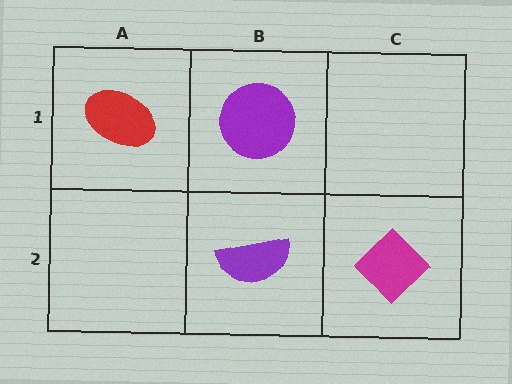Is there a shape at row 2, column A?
No, that cell is empty.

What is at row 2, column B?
A purple semicircle.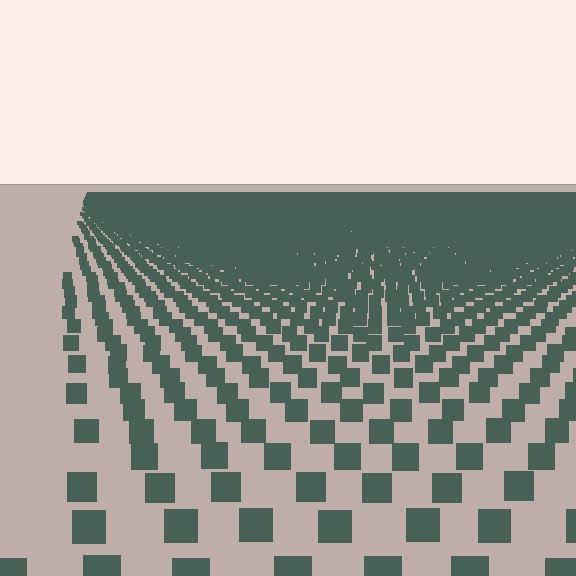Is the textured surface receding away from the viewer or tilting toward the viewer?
The surface is receding away from the viewer. Texture elements get smaller and denser toward the top.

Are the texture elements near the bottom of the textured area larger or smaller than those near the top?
Larger. Near the bottom, elements are closer to the viewer and appear at a bigger on-screen size.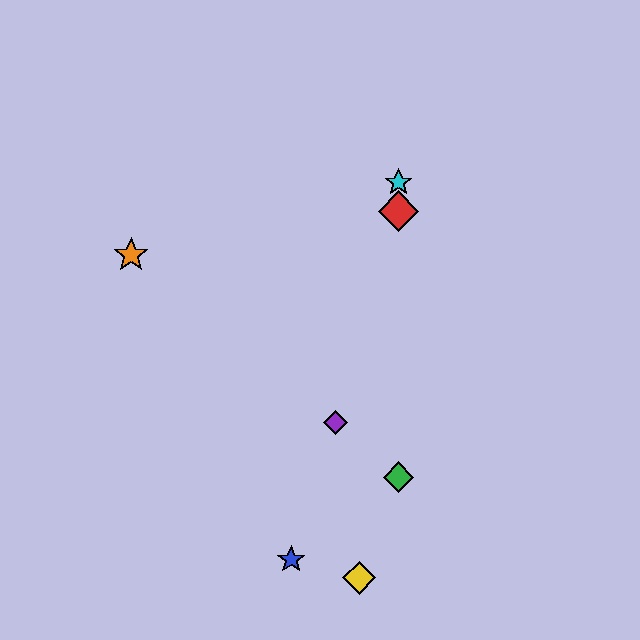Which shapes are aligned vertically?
The red diamond, the green diamond, the cyan star are aligned vertically.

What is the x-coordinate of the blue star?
The blue star is at x≈291.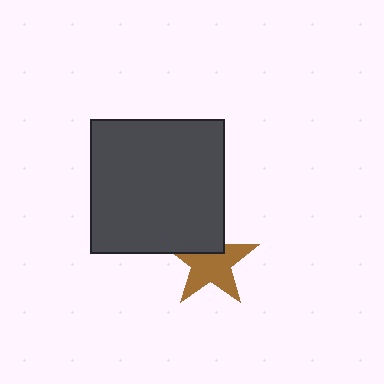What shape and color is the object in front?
The object in front is a dark gray square.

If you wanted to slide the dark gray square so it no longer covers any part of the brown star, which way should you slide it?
Slide it up — that is the most direct way to separate the two shapes.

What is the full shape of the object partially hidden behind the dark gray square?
The partially hidden object is a brown star.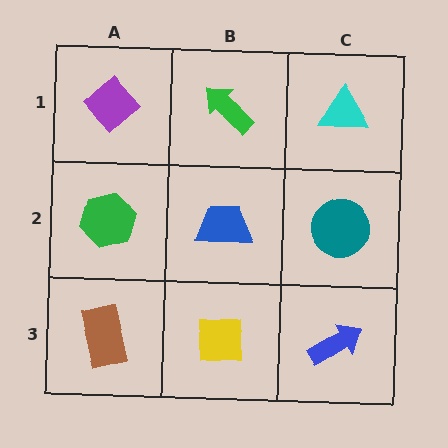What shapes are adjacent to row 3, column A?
A green hexagon (row 2, column A), a yellow square (row 3, column B).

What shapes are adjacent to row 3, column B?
A blue trapezoid (row 2, column B), a brown rectangle (row 3, column A), a blue arrow (row 3, column C).